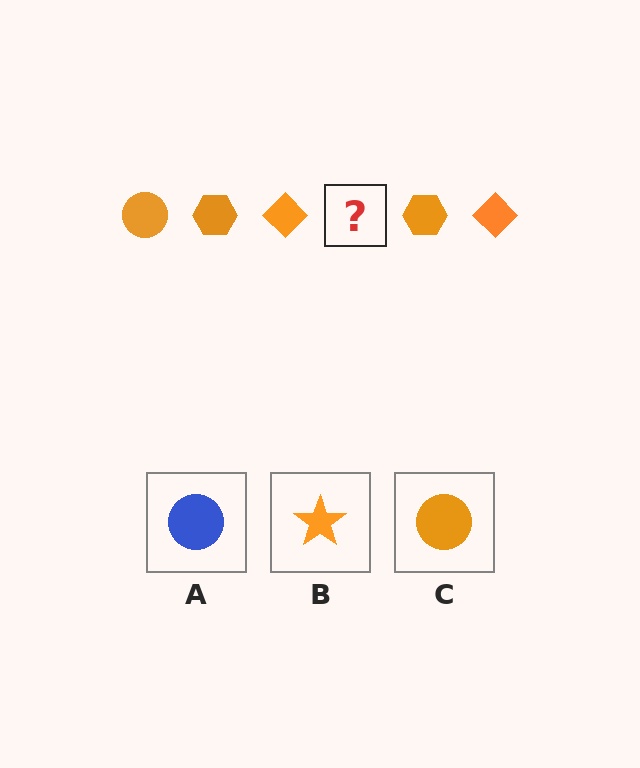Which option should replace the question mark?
Option C.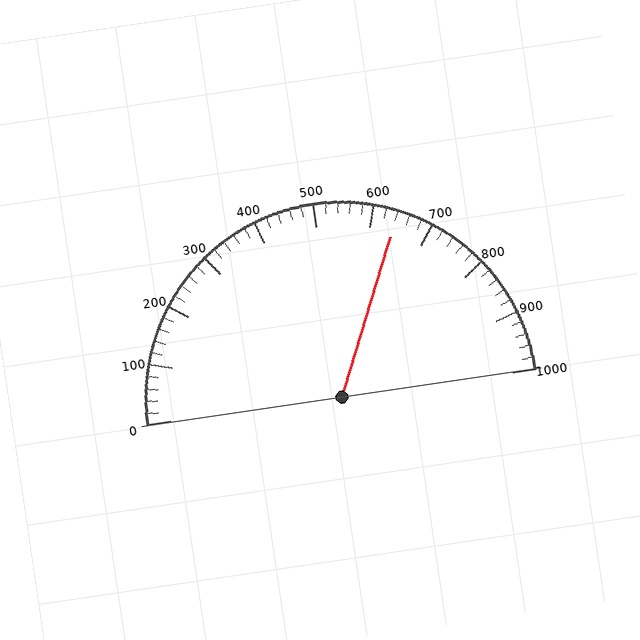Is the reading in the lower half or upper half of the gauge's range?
The reading is in the upper half of the range (0 to 1000).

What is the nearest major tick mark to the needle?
The nearest major tick mark is 600.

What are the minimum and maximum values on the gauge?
The gauge ranges from 0 to 1000.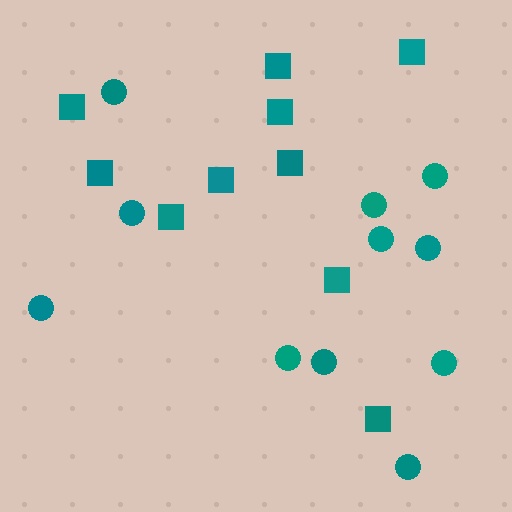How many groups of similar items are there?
There are 2 groups: one group of circles (11) and one group of squares (10).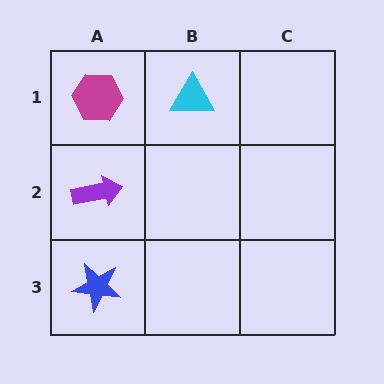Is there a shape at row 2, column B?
No, that cell is empty.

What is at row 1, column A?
A magenta hexagon.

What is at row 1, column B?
A cyan triangle.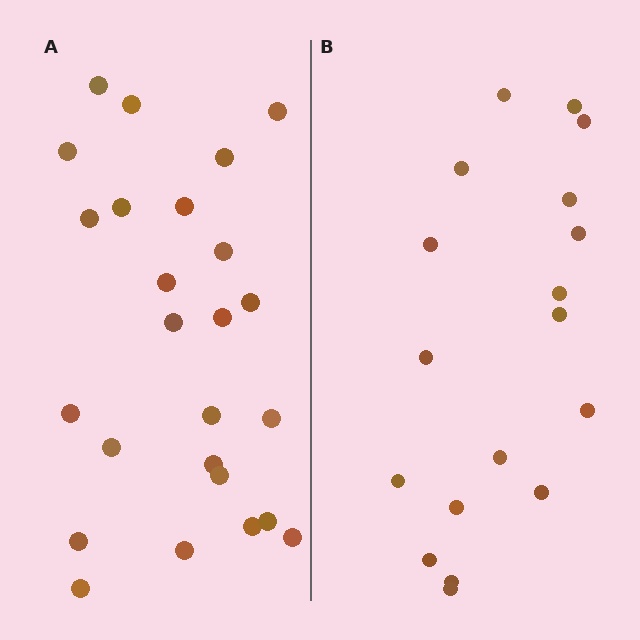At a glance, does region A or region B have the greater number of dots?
Region A (the left region) has more dots.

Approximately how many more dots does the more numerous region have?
Region A has roughly 8 or so more dots than region B.